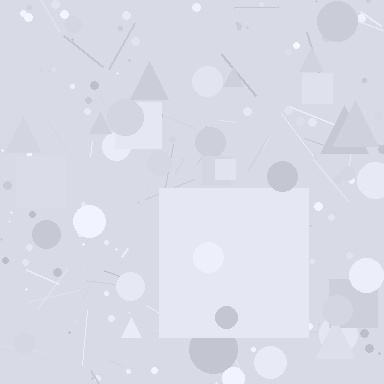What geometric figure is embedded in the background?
A square is embedded in the background.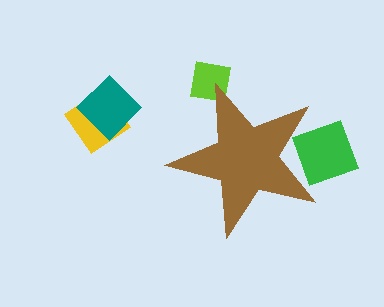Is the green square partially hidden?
Yes, the green square is partially hidden behind the brown star.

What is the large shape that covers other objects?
A brown star.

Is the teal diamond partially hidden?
No, the teal diamond is fully visible.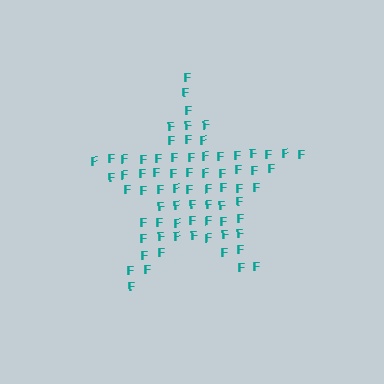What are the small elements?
The small elements are letter F's.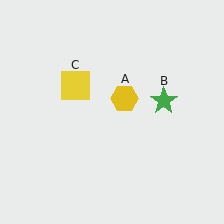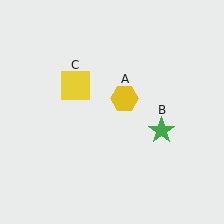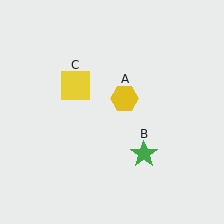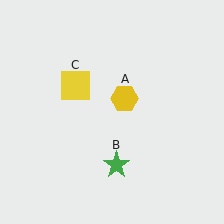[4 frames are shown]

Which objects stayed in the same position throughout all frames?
Yellow hexagon (object A) and yellow square (object C) remained stationary.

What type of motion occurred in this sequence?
The green star (object B) rotated clockwise around the center of the scene.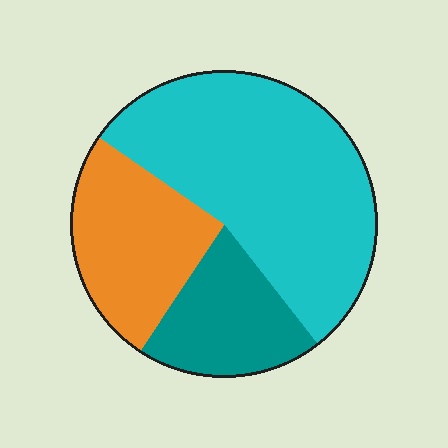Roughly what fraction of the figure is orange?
Orange covers around 25% of the figure.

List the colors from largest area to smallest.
From largest to smallest: cyan, orange, teal.